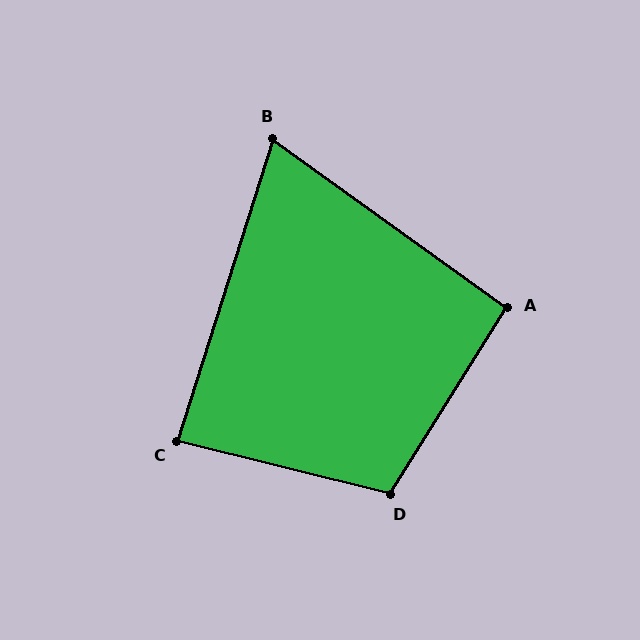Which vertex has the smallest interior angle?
B, at approximately 72 degrees.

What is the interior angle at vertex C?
Approximately 86 degrees (approximately right).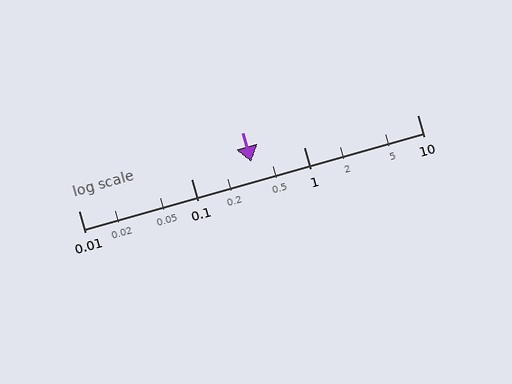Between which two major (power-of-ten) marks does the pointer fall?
The pointer is between 0.1 and 1.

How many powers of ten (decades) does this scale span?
The scale spans 3 decades, from 0.01 to 10.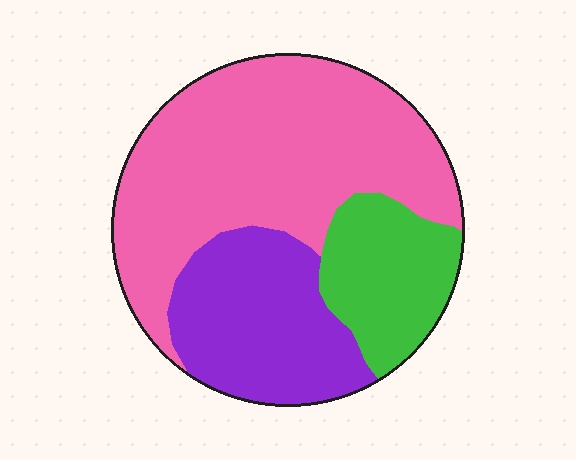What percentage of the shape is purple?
Purple covers 27% of the shape.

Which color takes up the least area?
Green, at roughly 20%.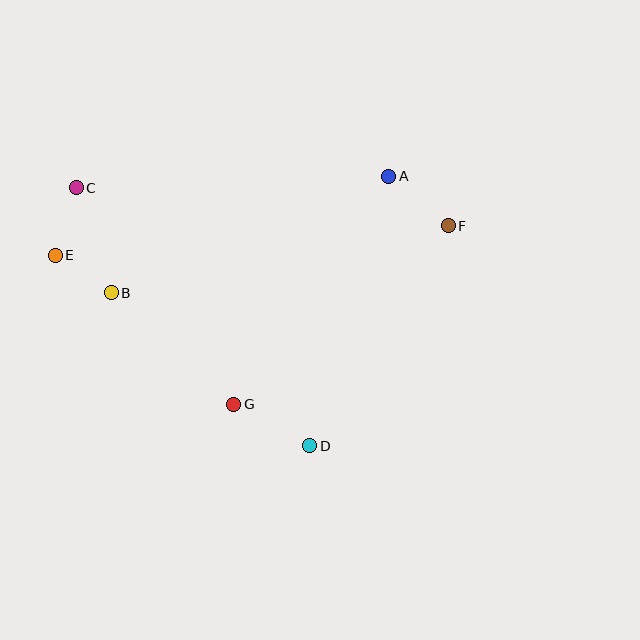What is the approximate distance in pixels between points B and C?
The distance between B and C is approximately 111 pixels.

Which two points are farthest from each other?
Points E and F are farthest from each other.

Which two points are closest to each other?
Points B and E are closest to each other.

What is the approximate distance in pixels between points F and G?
The distance between F and G is approximately 279 pixels.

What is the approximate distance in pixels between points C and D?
The distance between C and D is approximately 348 pixels.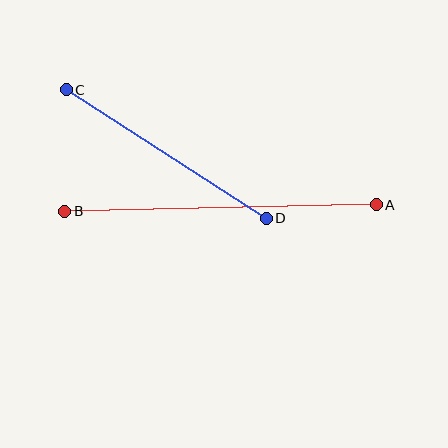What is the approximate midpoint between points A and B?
The midpoint is at approximately (221, 208) pixels.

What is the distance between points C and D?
The distance is approximately 238 pixels.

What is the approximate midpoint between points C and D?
The midpoint is at approximately (166, 154) pixels.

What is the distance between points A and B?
The distance is approximately 312 pixels.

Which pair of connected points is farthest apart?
Points A and B are farthest apart.